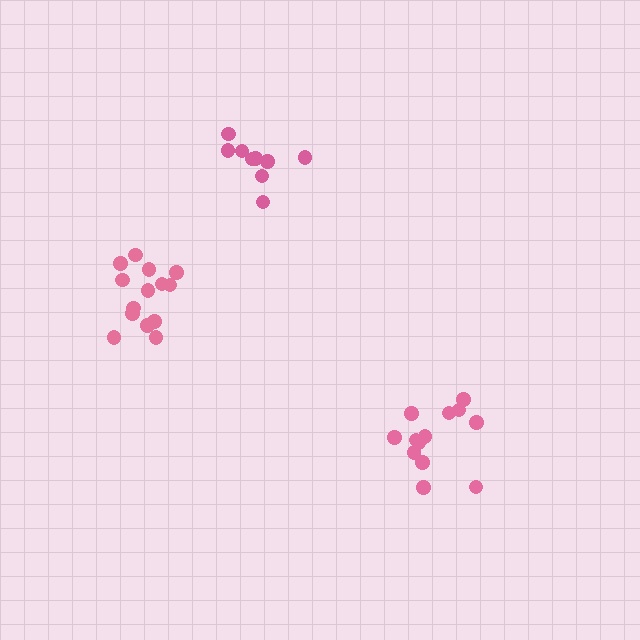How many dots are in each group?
Group 1: 9 dots, Group 2: 14 dots, Group 3: 13 dots (36 total).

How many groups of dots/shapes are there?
There are 3 groups.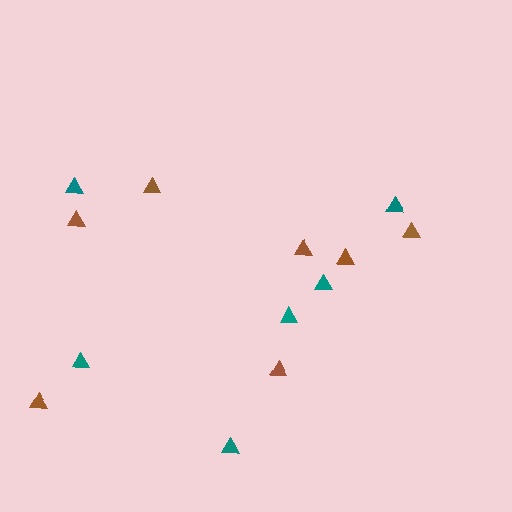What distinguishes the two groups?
There are 2 groups: one group of brown triangles (7) and one group of teal triangles (6).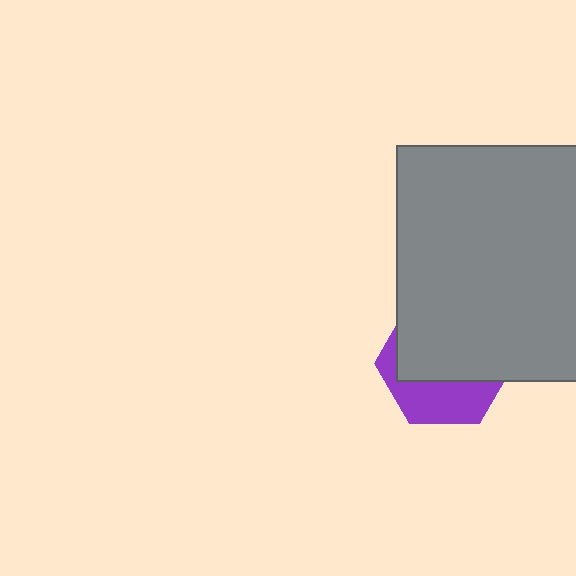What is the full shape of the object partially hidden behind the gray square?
The partially hidden object is a purple hexagon.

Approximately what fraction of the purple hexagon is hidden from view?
Roughly 64% of the purple hexagon is hidden behind the gray square.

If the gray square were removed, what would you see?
You would see the complete purple hexagon.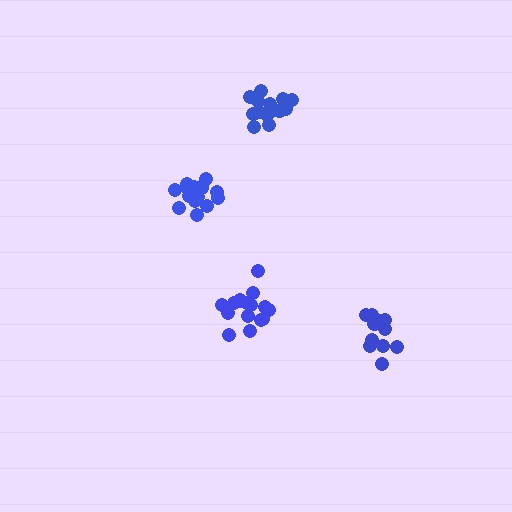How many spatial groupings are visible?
There are 4 spatial groupings.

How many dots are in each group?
Group 1: 16 dots, Group 2: 16 dots, Group 3: 14 dots, Group 4: 11 dots (57 total).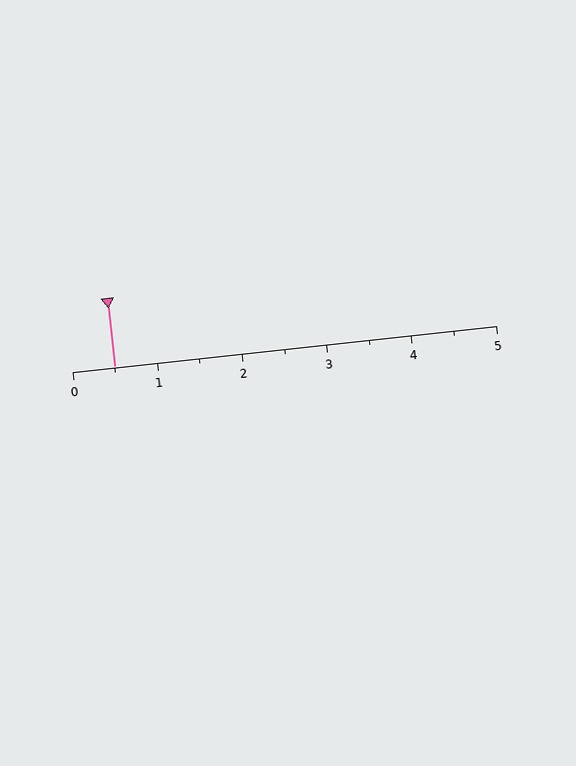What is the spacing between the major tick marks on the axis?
The major ticks are spaced 1 apart.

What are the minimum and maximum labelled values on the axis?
The axis runs from 0 to 5.